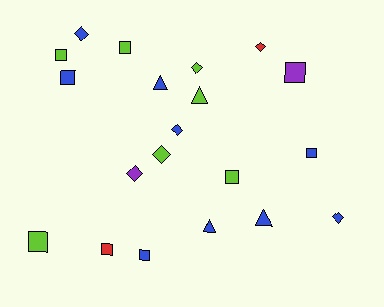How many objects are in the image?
There are 20 objects.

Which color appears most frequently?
Blue, with 9 objects.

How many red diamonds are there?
There is 1 red diamond.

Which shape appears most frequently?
Square, with 9 objects.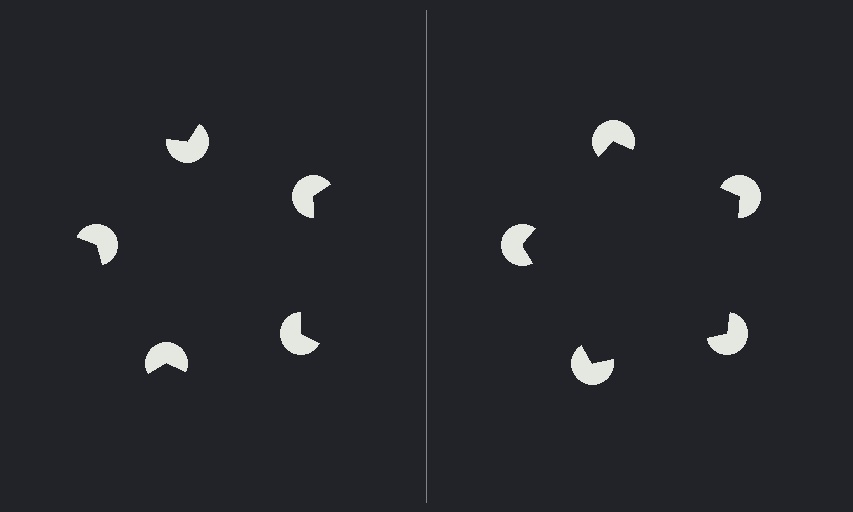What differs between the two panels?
The pac-man discs are positioned identically on both sides; only the wedge orientations differ. On the right they align to a pentagon; on the left they are misaligned.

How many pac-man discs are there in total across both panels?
10 — 5 on each side.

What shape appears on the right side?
An illusory pentagon.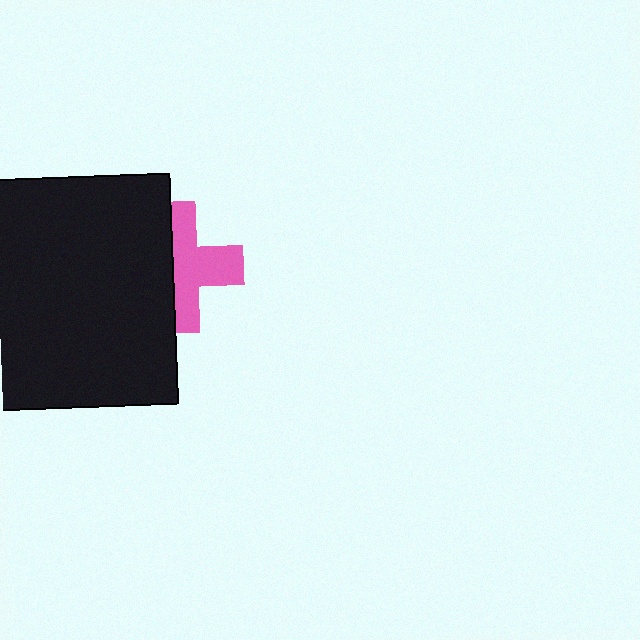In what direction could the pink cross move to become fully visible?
The pink cross could move right. That would shift it out from behind the black rectangle entirely.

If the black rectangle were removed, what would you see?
You would see the complete pink cross.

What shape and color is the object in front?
The object in front is a black rectangle.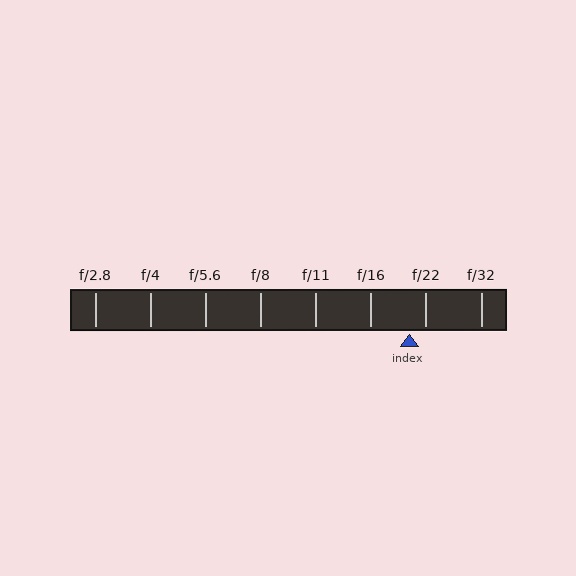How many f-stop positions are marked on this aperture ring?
There are 8 f-stop positions marked.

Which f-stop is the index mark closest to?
The index mark is closest to f/22.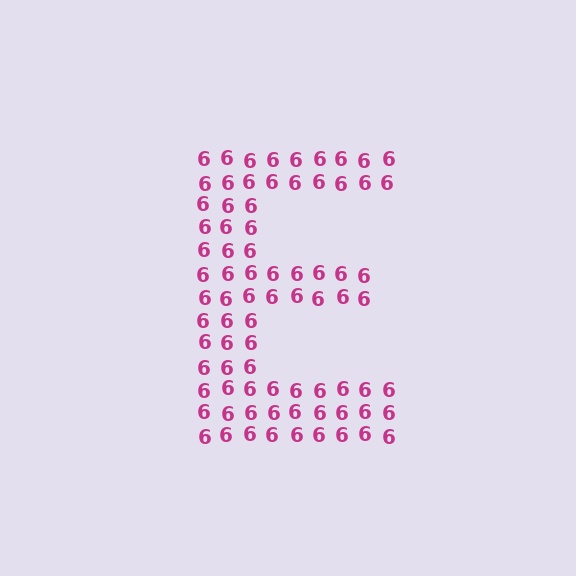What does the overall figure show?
The overall figure shows the letter E.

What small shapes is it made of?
It is made of small digit 6's.